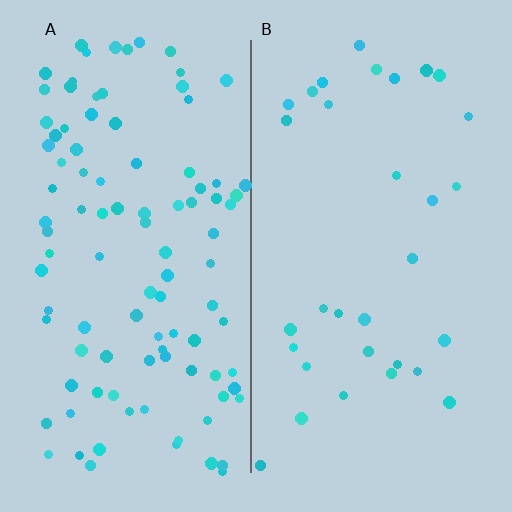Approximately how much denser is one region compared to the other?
Approximately 3.1× — region A over region B.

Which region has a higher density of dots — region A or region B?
A (the left).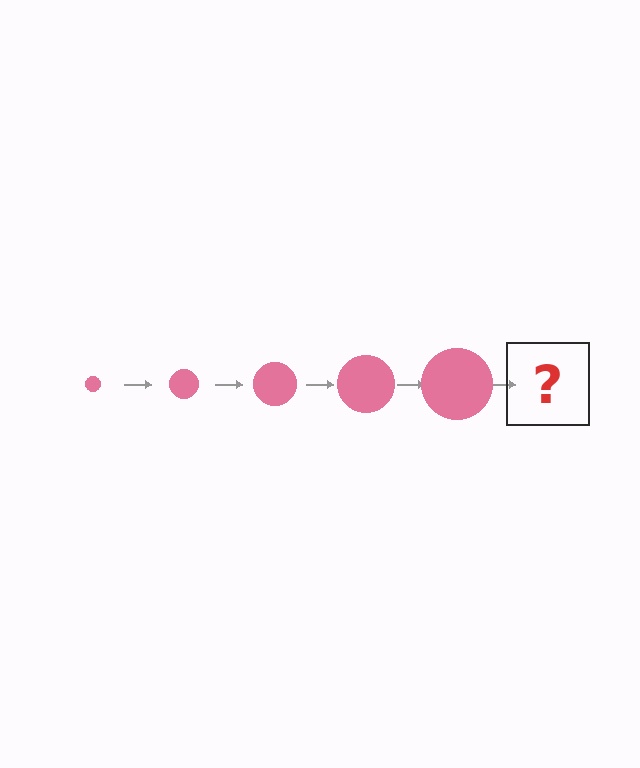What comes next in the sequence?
The next element should be a pink circle, larger than the previous one.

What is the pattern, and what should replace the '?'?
The pattern is that the circle gets progressively larger each step. The '?' should be a pink circle, larger than the previous one.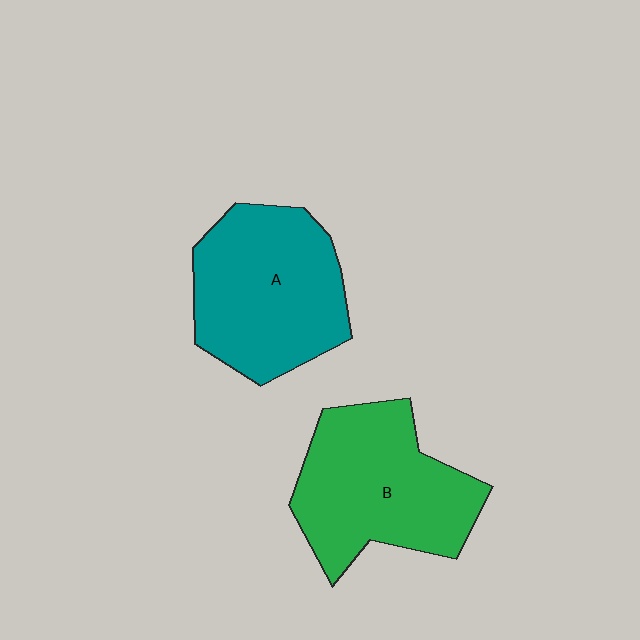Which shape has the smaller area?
Shape A (teal).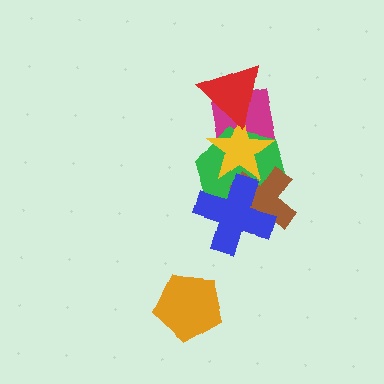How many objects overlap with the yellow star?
5 objects overlap with the yellow star.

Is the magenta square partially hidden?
Yes, it is partially covered by another shape.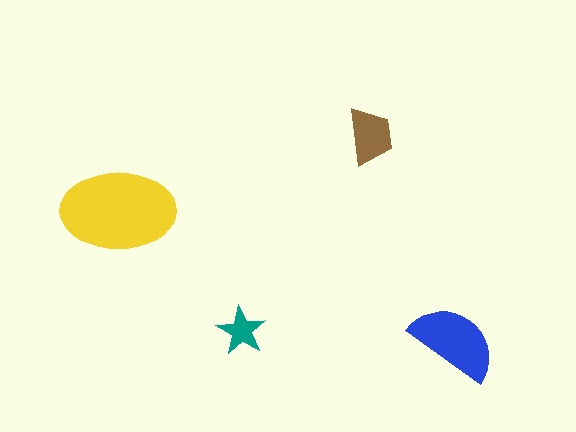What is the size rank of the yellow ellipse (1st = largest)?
1st.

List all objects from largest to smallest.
The yellow ellipse, the blue semicircle, the brown trapezoid, the teal star.